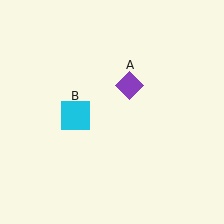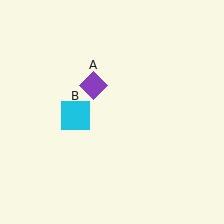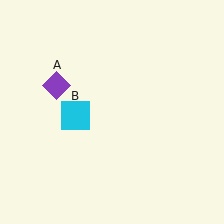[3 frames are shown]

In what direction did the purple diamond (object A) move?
The purple diamond (object A) moved left.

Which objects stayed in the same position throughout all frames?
Cyan square (object B) remained stationary.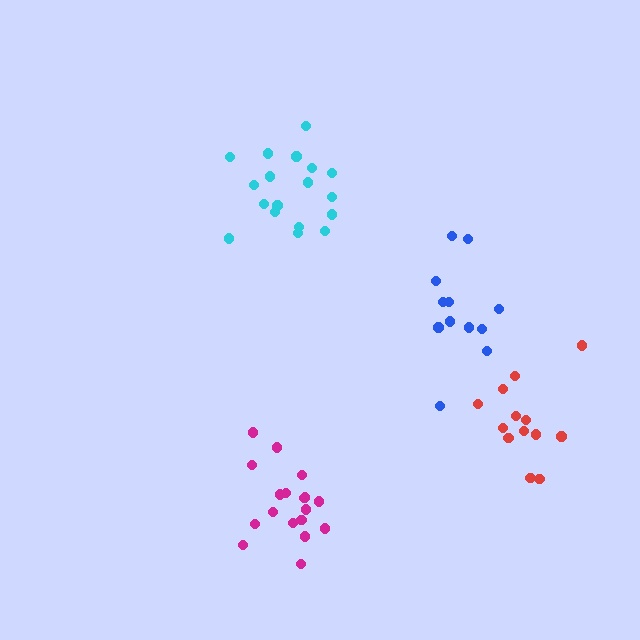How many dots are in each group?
Group 1: 18 dots, Group 2: 18 dots, Group 3: 12 dots, Group 4: 13 dots (61 total).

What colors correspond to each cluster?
The clusters are colored: cyan, magenta, blue, red.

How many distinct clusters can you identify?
There are 4 distinct clusters.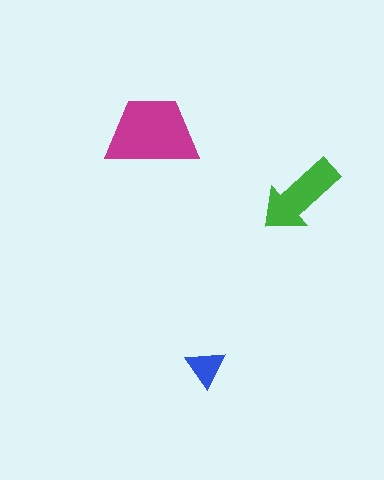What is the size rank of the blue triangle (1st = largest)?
3rd.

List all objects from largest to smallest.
The magenta trapezoid, the green arrow, the blue triangle.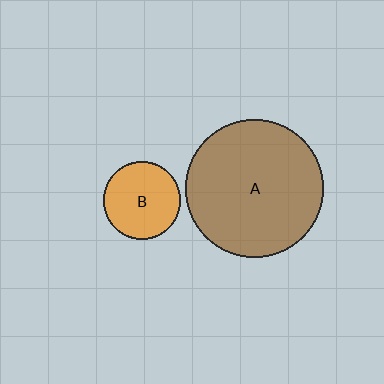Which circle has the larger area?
Circle A (brown).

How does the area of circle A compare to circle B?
Approximately 3.2 times.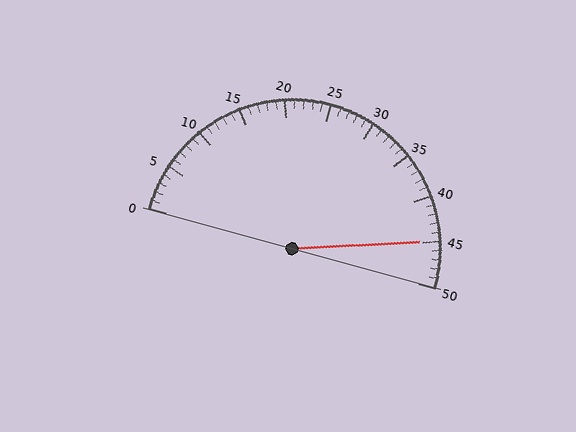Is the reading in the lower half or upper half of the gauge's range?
The reading is in the upper half of the range (0 to 50).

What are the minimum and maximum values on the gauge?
The gauge ranges from 0 to 50.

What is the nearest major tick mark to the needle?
The nearest major tick mark is 45.